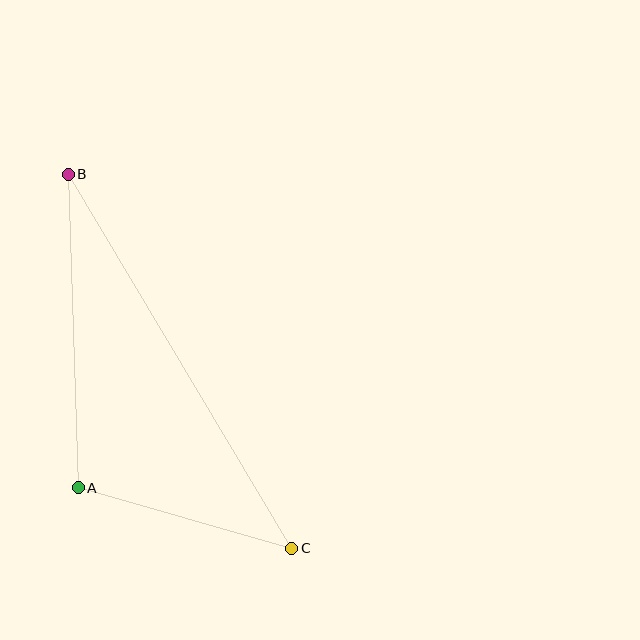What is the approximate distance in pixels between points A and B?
The distance between A and B is approximately 314 pixels.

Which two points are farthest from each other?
Points B and C are farthest from each other.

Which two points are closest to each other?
Points A and C are closest to each other.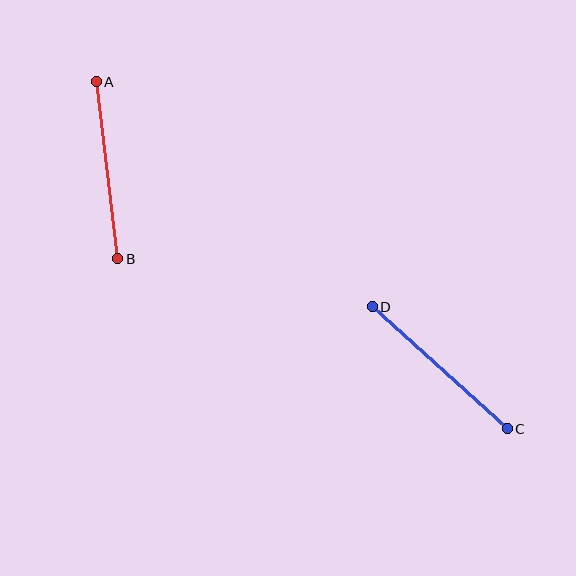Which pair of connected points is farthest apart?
Points C and D are farthest apart.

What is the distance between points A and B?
The distance is approximately 178 pixels.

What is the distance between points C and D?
The distance is approximately 182 pixels.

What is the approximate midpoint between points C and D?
The midpoint is at approximately (440, 368) pixels.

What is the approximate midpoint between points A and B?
The midpoint is at approximately (107, 170) pixels.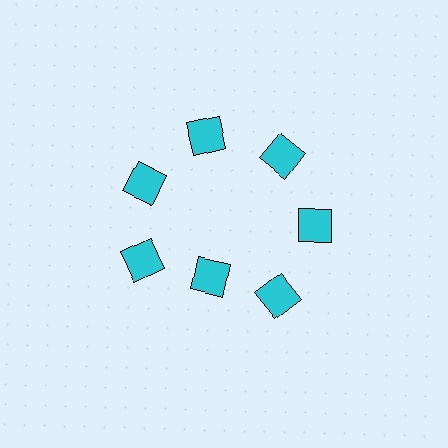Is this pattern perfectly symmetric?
No. The 7 cyan diamonds are arranged in a ring, but one element near the 6 o'clock position is pulled inward toward the center, breaking the 7-fold rotational symmetry.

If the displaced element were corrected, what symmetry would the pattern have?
It would have 7-fold rotational symmetry — the pattern would map onto itself every 51 degrees.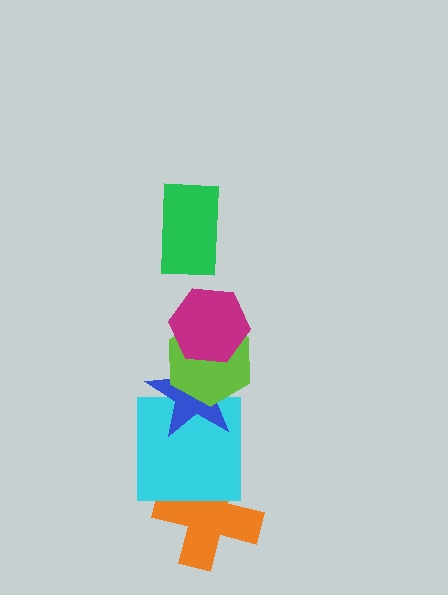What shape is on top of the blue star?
The lime hexagon is on top of the blue star.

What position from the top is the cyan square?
The cyan square is 5th from the top.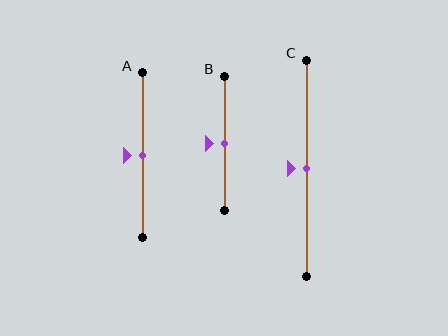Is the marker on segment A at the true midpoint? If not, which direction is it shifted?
Yes, the marker on segment A is at the true midpoint.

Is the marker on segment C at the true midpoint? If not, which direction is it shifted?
Yes, the marker on segment C is at the true midpoint.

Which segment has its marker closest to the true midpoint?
Segment A has its marker closest to the true midpoint.